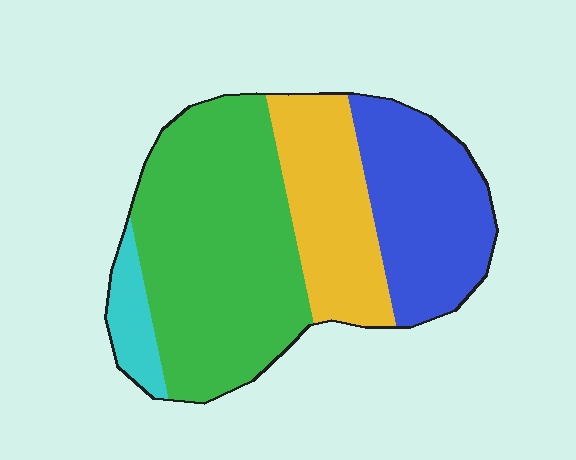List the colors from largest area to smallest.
From largest to smallest: green, blue, yellow, cyan.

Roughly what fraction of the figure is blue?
Blue takes up about one quarter (1/4) of the figure.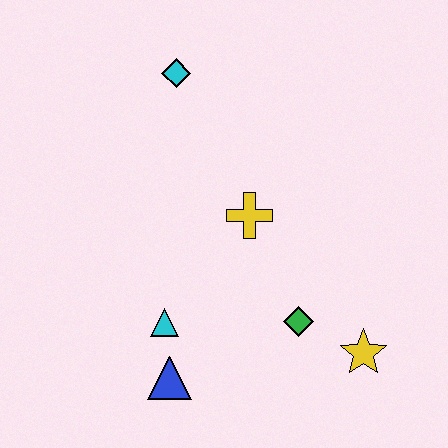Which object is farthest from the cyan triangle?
The cyan diamond is farthest from the cyan triangle.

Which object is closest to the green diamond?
The yellow star is closest to the green diamond.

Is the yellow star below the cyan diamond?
Yes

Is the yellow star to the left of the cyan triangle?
No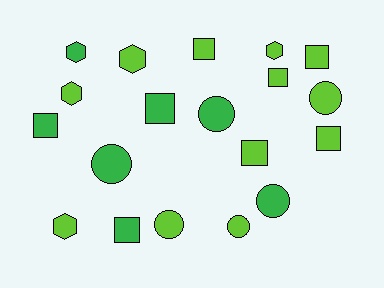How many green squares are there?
There are 3 green squares.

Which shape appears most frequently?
Square, with 8 objects.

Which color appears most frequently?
Lime, with 12 objects.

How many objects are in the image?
There are 19 objects.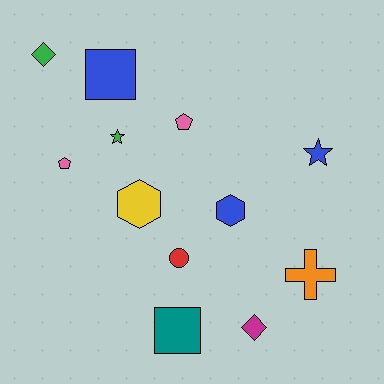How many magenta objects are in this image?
There is 1 magenta object.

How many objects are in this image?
There are 12 objects.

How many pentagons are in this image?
There are 2 pentagons.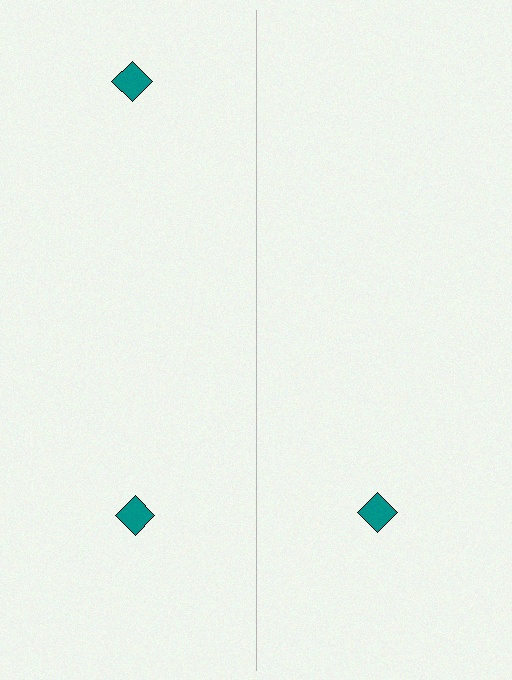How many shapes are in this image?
There are 3 shapes in this image.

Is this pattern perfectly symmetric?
No, the pattern is not perfectly symmetric. A teal diamond is missing from the right side.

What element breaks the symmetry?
A teal diamond is missing from the right side.